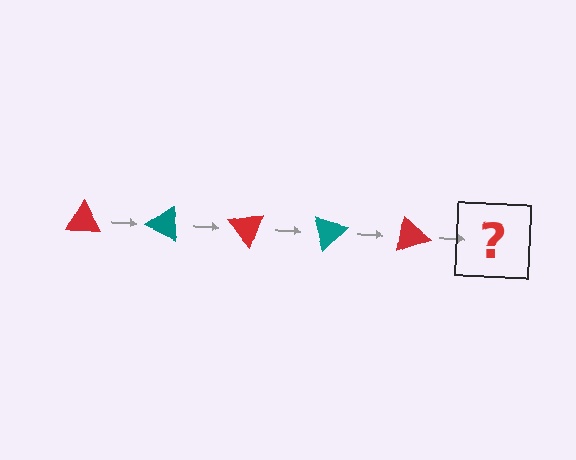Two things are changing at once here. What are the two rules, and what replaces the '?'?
The two rules are that it rotates 25 degrees each step and the color cycles through red and teal. The '?' should be a teal triangle, rotated 125 degrees from the start.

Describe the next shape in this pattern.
It should be a teal triangle, rotated 125 degrees from the start.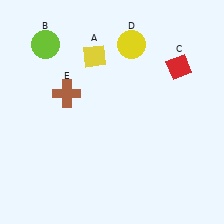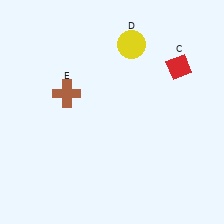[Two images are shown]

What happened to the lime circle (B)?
The lime circle (B) was removed in Image 2. It was in the top-left area of Image 1.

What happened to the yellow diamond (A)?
The yellow diamond (A) was removed in Image 2. It was in the top-left area of Image 1.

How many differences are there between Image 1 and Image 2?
There are 2 differences between the two images.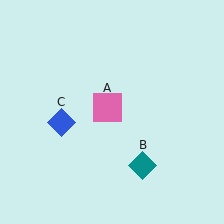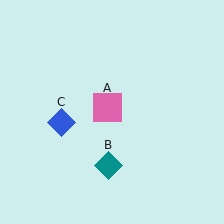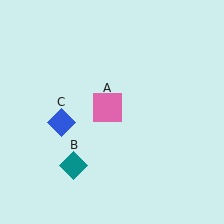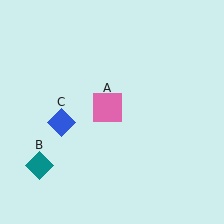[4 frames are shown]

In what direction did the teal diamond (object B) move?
The teal diamond (object B) moved left.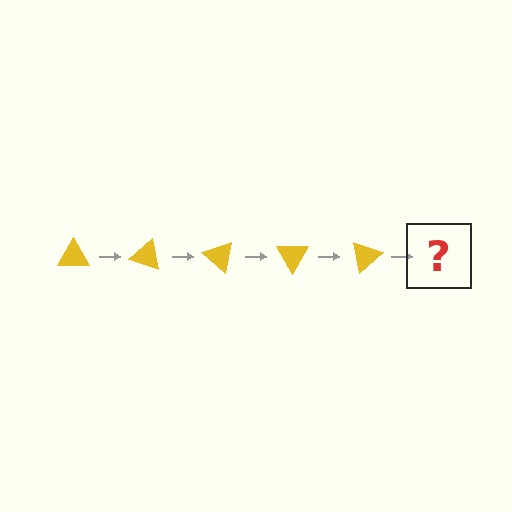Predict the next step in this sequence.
The next step is a yellow triangle rotated 100 degrees.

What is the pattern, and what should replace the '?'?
The pattern is that the triangle rotates 20 degrees each step. The '?' should be a yellow triangle rotated 100 degrees.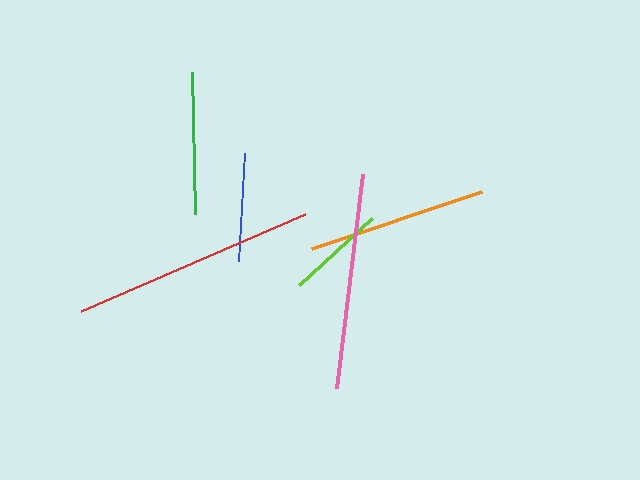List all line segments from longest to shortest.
From longest to shortest: red, pink, orange, green, blue, lime.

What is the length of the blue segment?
The blue segment is approximately 108 pixels long.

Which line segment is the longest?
The red line is the longest at approximately 243 pixels.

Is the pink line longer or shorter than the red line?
The red line is longer than the pink line.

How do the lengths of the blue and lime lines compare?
The blue and lime lines are approximately the same length.